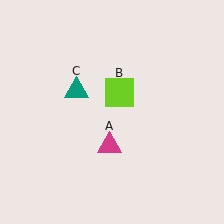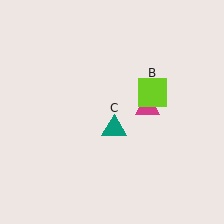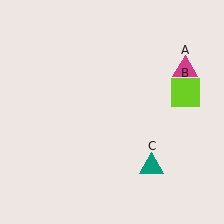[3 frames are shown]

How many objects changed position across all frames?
3 objects changed position: magenta triangle (object A), lime square (object B), teal triangle (object C).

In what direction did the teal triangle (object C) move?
The teal triangle (object C) moved down and to the right.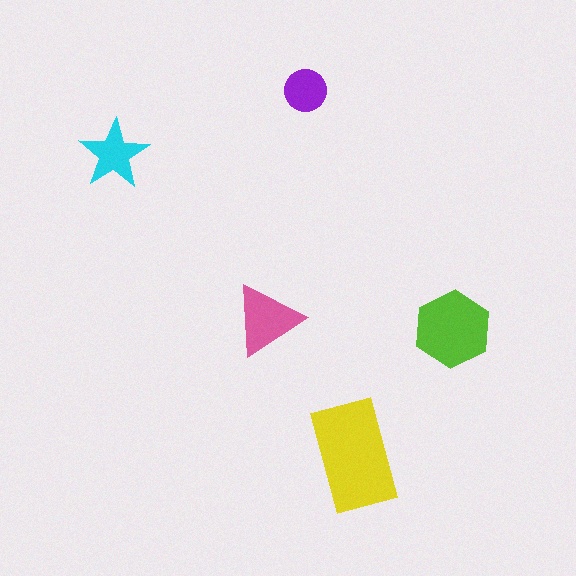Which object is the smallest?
The purple circle.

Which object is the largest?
The yellow rectangle.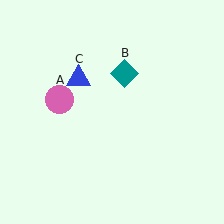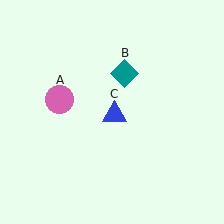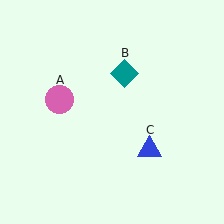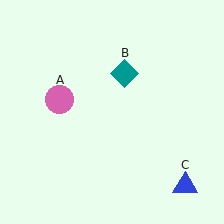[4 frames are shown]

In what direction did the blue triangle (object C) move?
The blue triangle (object C) moved down and to the right.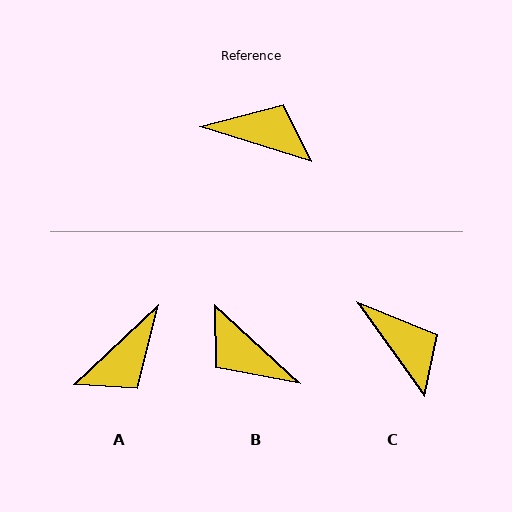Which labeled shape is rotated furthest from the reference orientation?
B, about 155 degrees away.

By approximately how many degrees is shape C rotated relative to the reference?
Approximately 37 degrees clockwise.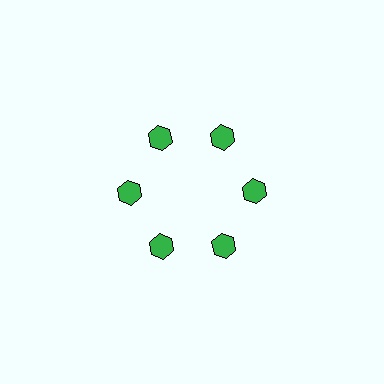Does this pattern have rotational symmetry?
Yes, this pattern has 6-fold rotational symmetry. It looks the same after rotating 60 degrees around the center.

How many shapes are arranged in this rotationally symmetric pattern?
There are 6 shapes, arranged in 6 groups of 1.